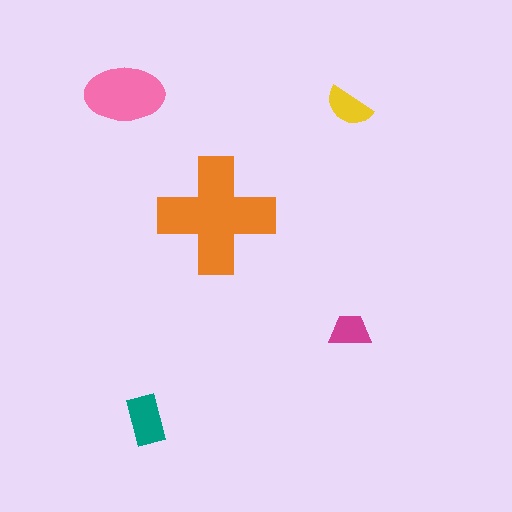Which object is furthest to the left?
The pink ellipse is leftmost.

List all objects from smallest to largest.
The magenta trapezoid, the yellow semicircle, the teal rectangle, the pink ellipse, the orange cross.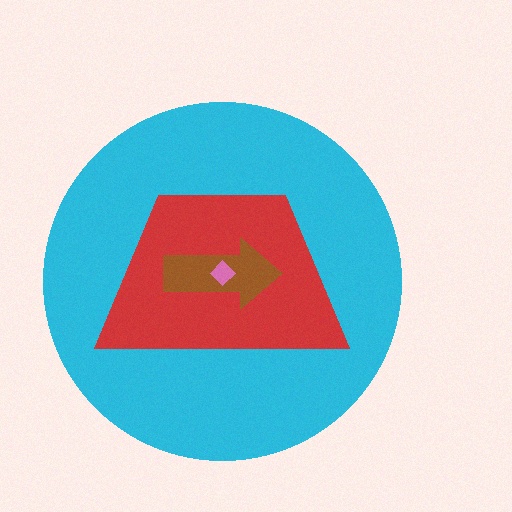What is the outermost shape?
The cyan circle.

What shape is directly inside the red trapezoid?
The brown arrow.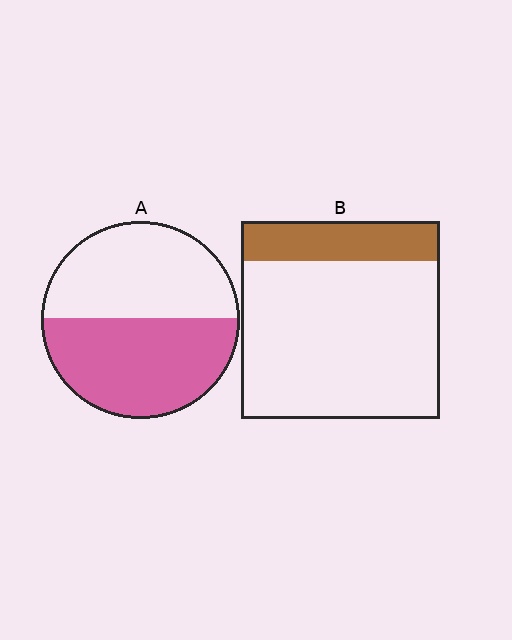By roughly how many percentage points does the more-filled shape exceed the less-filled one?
By roughly 30 percentage points (A over B).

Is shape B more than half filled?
No.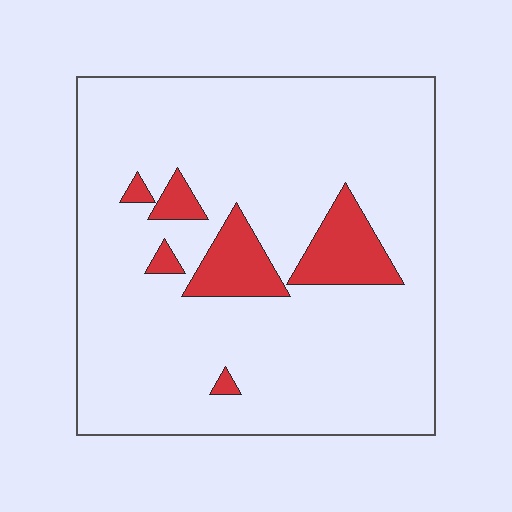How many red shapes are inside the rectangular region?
6.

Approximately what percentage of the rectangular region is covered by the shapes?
Approximately 10%.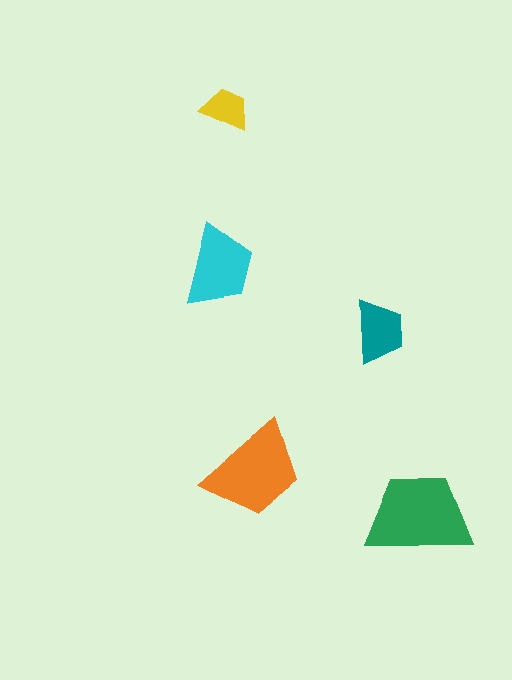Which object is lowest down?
The green trapezoid is bottommost.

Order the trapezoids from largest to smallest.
the green one, the orange one, the cyan one, the teal one, the yellow one.